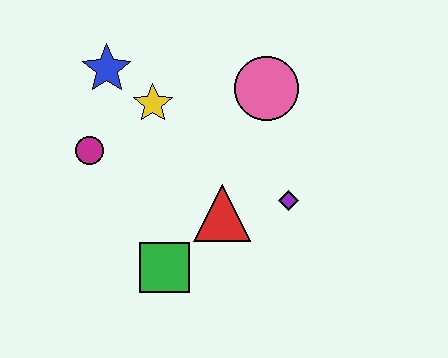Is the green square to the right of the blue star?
Yes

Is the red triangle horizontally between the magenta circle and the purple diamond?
Yes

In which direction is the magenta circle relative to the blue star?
The magenta circle is below the blue star.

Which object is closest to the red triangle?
The purple diamond is closest to the red triangle.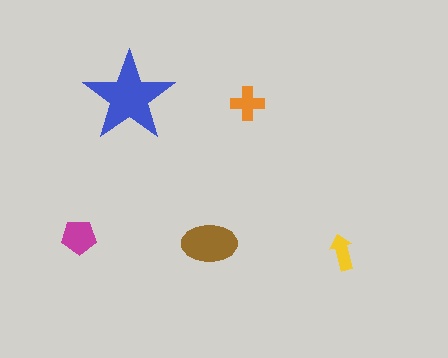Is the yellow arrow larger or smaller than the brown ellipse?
Smaller.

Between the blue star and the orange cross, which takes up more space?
The blue star.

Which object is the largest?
The blue star.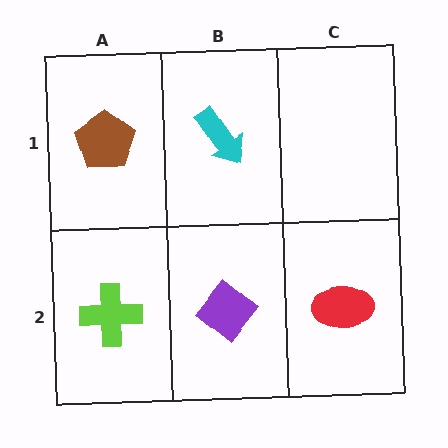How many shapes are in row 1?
2 shapes.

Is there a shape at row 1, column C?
No, that cell is empty.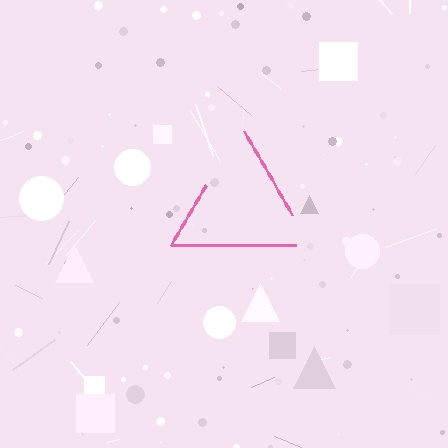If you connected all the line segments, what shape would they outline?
They would outline a triangle.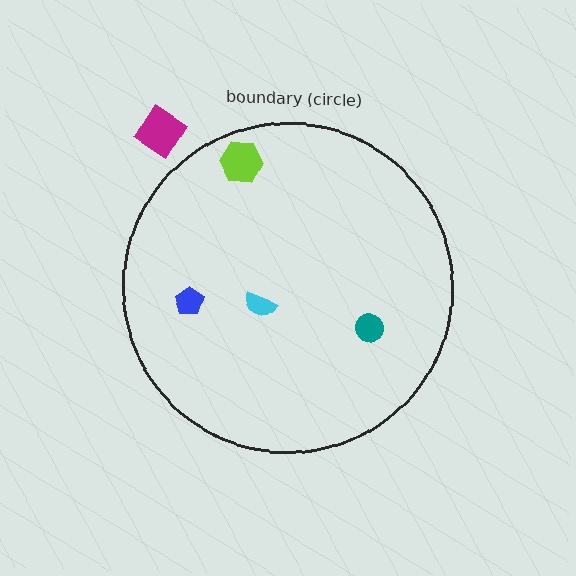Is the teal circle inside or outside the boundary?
Inside.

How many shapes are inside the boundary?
4 inside, 1 outside.